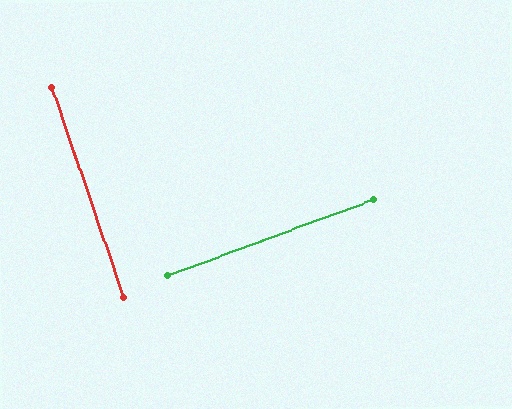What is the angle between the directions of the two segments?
Approximately 89 degrees.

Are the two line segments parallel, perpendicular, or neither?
Perpendicular — they meet at approximately 89°.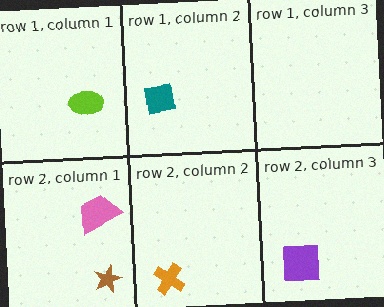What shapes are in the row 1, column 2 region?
The teal square.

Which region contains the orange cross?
The row 2, column 2 region.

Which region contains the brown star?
The row 2, column 1 region.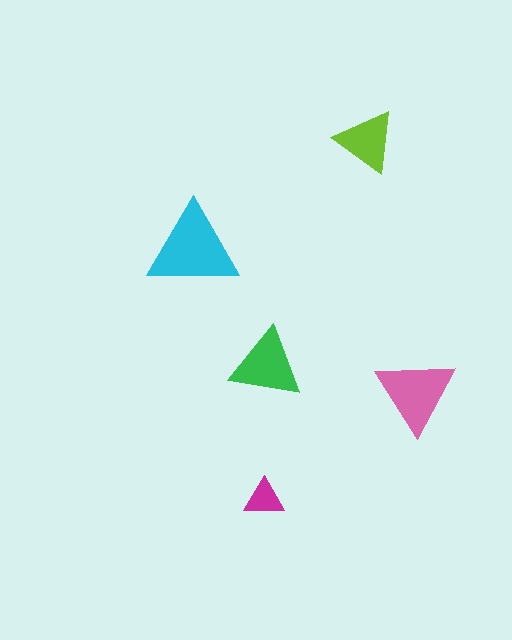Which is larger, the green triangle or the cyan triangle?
The cyan one.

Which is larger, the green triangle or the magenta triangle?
The green one.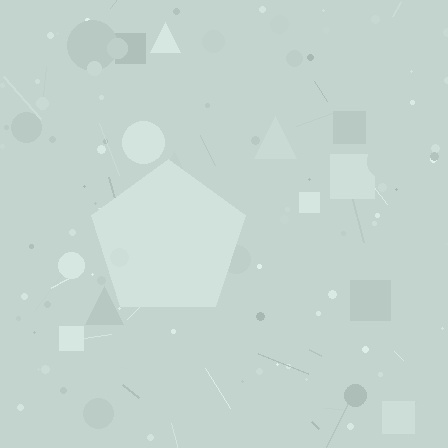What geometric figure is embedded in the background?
A pentagon is embedded in the background.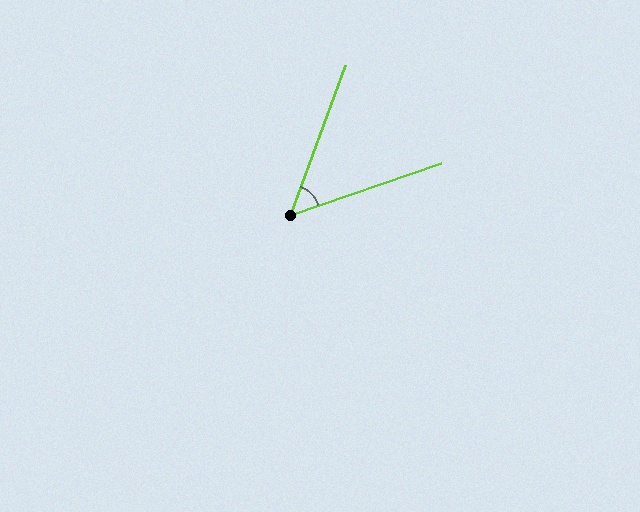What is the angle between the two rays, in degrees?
Approximately 51 degrees.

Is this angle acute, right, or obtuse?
It is acute.